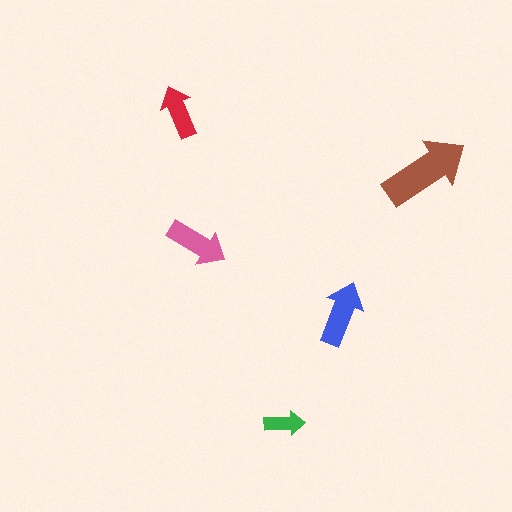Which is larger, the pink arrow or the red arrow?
The pink one.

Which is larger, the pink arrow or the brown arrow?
The brown one.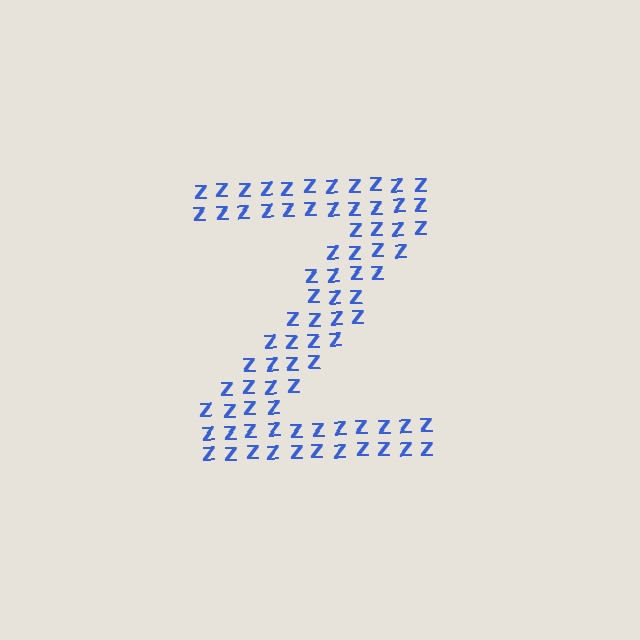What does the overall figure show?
The overall figure shows the letter Z.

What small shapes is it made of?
It is made of small letter Z's.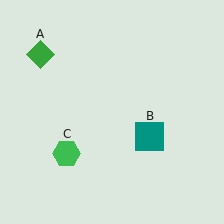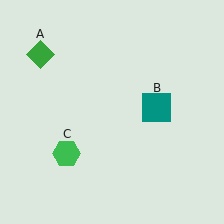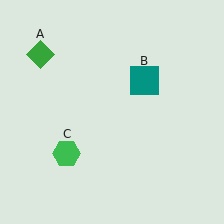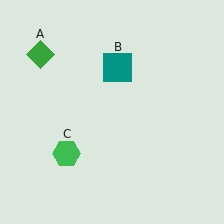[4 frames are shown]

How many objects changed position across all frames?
1 object changed position: teal square (object B).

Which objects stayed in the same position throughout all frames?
Green diamond (object A) and green hexagon (object C) remained stationary.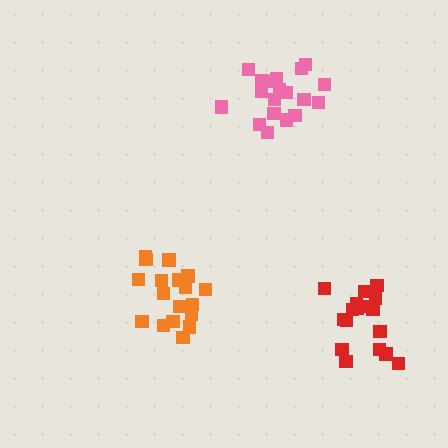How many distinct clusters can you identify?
There are 3 distinct clusters.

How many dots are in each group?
Group 1: 17 dots, Group 2: 19 dots, Group 3: 20 dots (56 total).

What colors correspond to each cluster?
The clusters are colored: red, pink, orange.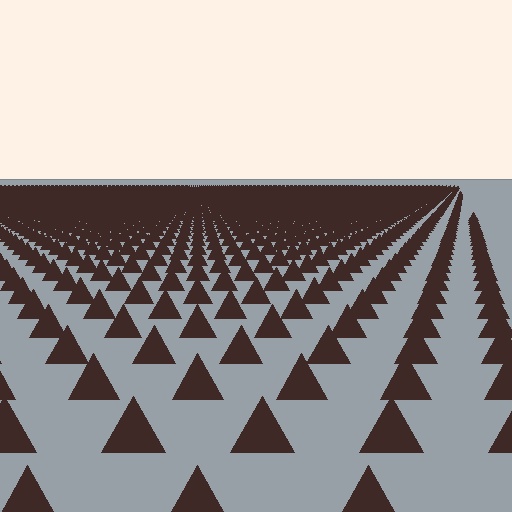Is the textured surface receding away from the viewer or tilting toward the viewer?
The surface is receding away from the viewer. Texture elements get smaller and denser toward the top.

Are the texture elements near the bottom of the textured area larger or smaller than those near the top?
Larger. Near the bottom, elements are closer to the viewer and appear at a bigger on-screen size.